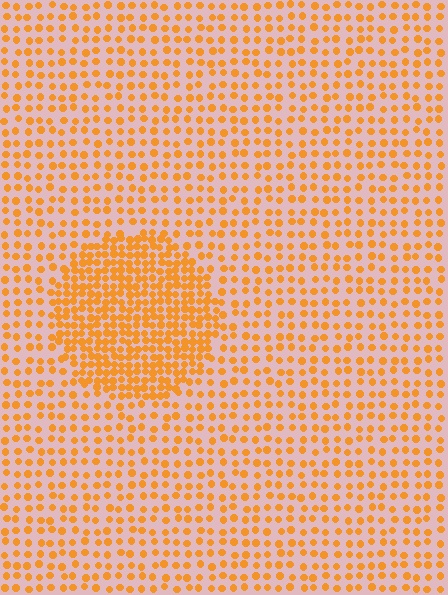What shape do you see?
I see a circle.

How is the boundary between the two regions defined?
The boundary is defined by a change in element density (approximately 2.1x ratio). All elements are the same color, size, and shape.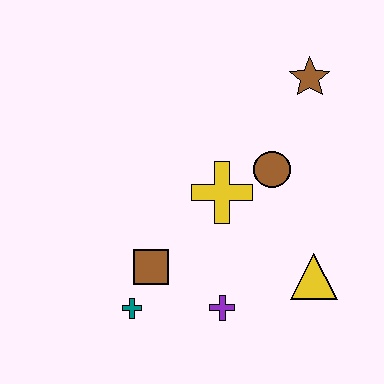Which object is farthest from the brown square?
The brown star is farthest from the brown square.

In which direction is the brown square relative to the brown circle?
The brown square is to the left of the brown circle.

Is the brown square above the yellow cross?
No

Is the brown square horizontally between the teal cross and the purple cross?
Yes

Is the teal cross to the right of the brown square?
No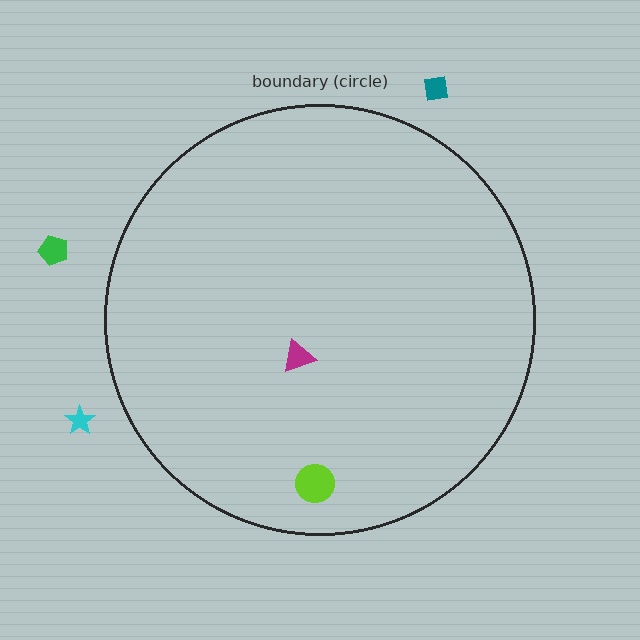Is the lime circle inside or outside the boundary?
Inside.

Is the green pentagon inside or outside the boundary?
Outside.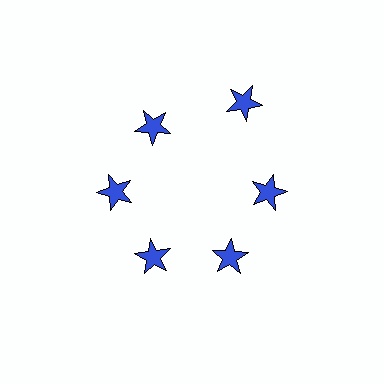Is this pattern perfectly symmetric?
No. The 6 blue stars are arranged in a ring, but one element near the 1 o'clock position is pushed outward from the center, breaking the 6-fold rotational symmetry.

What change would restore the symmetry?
The symmetry would be restored by moving it inward, back onto the ring so that all 6 stars sit at equal angles and equal distance from the center.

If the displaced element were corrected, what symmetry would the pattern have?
It would have 6-fold rotational symmetry — the pattern would map onto itself every 60 degrees.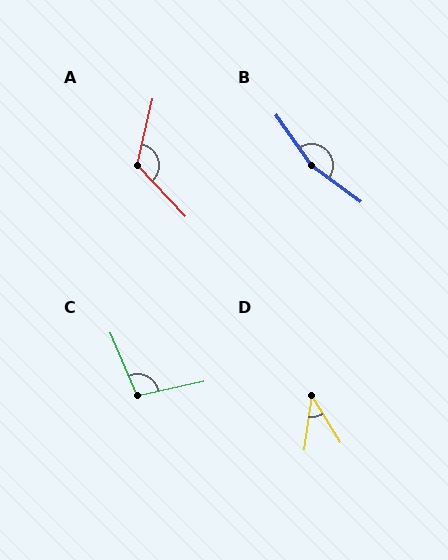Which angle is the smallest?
D, at approximately 40 degrees.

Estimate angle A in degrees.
Approximately 123 degrees.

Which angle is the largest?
B, at approximately 162 degrees.